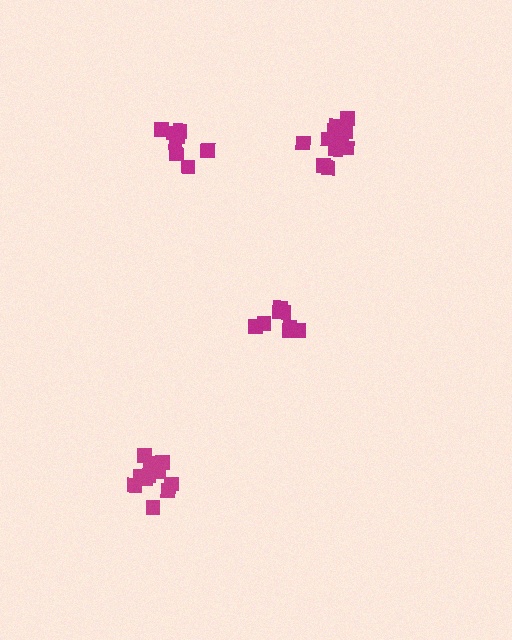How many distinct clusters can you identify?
There are 4 distinct clusters.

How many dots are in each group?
Group 1: 13 dots, Group 2: 8 dots, Group 3: 12 dots, Group 4: 8 dots (41 total).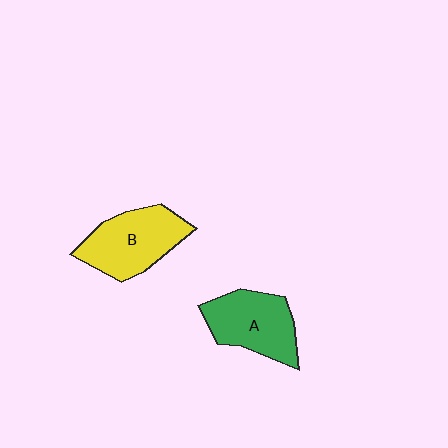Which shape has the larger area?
Shape B (yellow).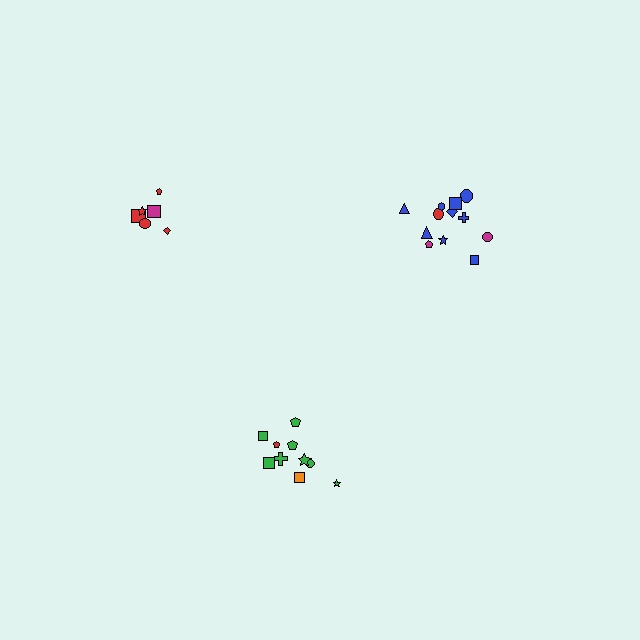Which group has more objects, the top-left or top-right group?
The top-right group.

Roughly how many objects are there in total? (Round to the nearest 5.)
Roughly 30 objects in total.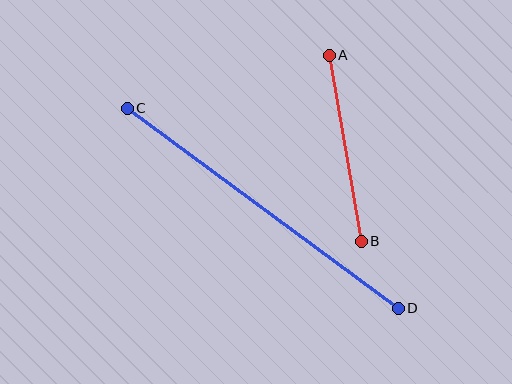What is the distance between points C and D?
The distance is approximately 337 pixels.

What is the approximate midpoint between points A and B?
The midpoint is at approximately (345, 148) pixels.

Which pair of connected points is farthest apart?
Points C and D are farthest apart.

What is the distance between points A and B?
The distance is approximately 189 pixels.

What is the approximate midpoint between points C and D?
The midpoint is at approximately (263, 208) pixels.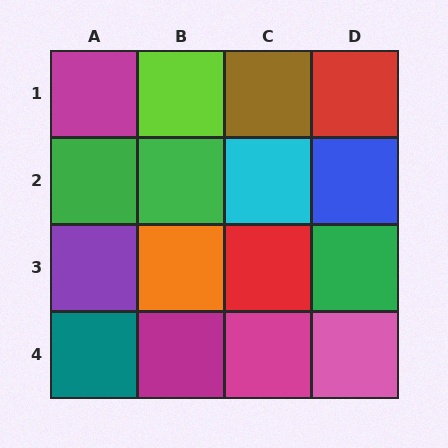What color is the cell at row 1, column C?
Brown.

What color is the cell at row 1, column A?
Magenta.